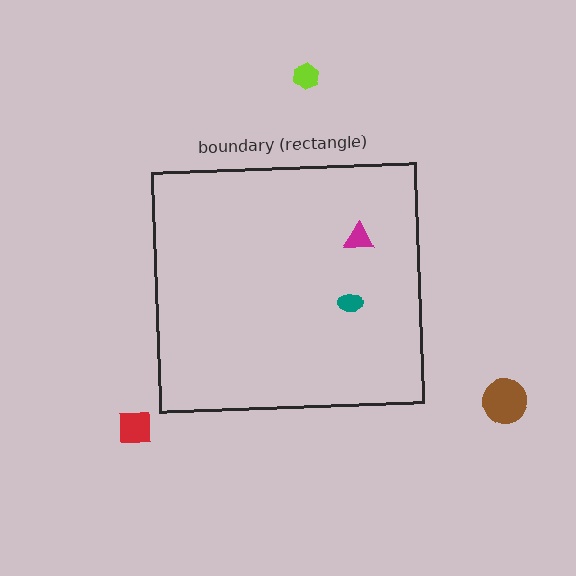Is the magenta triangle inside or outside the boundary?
Inside.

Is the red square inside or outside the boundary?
Outside.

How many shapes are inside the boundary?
2 inside, 3 outside.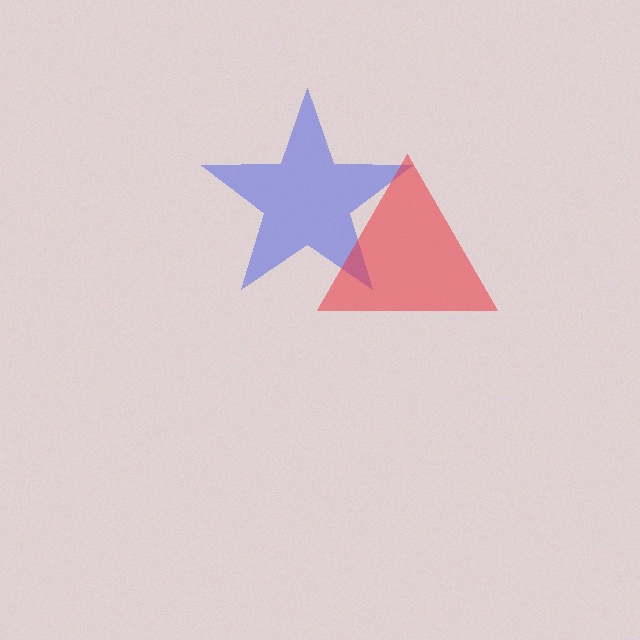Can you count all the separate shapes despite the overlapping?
Yes, there are 2 separate shapes.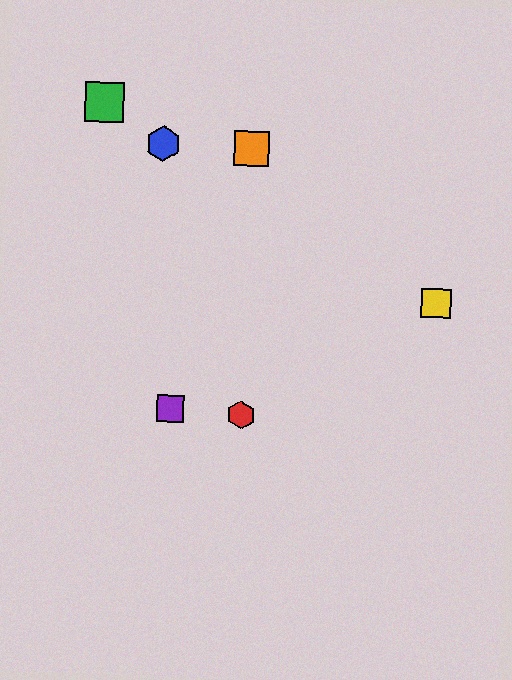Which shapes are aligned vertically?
The red hexagon, the orange square are aligned vertically.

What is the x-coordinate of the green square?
The green square is at x≈104.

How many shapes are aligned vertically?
2 shapes (the red hexagon, the orange square) are aligned vertically.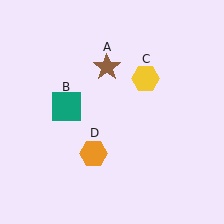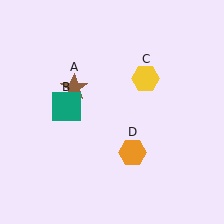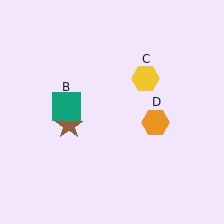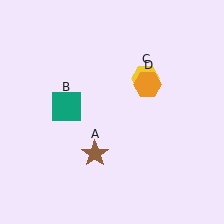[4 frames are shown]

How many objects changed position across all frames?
2 objects changed position: brown star (object A), orange hexagon (object D).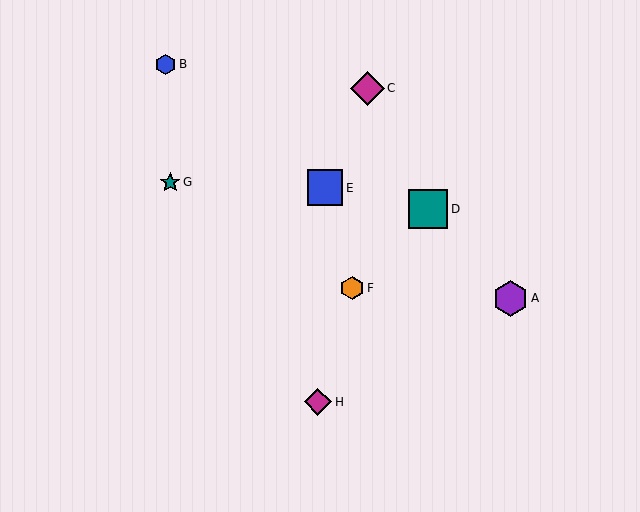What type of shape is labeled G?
Shape G is a teal star.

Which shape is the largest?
The teal square (labeled D) is the largest.